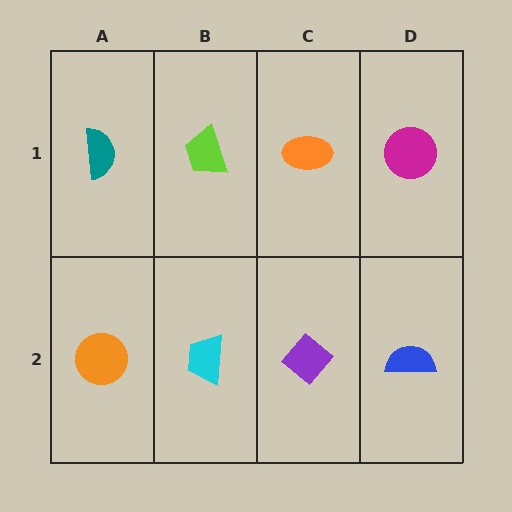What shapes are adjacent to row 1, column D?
A blue semicircle (row 2, column D), an orange ellipse (row 1, column C).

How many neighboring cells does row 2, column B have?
3.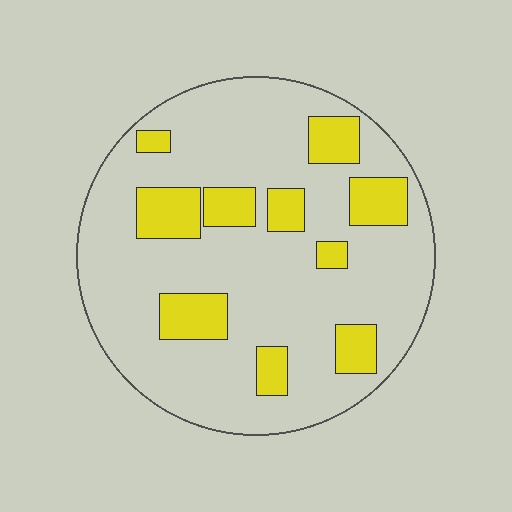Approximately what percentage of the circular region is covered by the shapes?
Approximately 20%.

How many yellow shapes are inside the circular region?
10.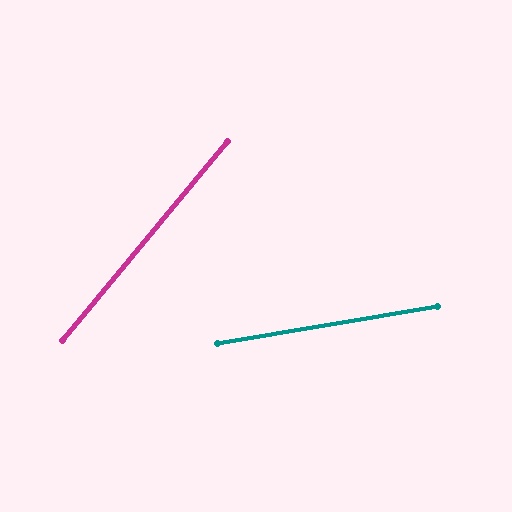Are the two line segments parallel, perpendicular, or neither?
Neither parallel nor perpendicular — they differ by about 41°.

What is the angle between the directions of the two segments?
Approximately 41 degrees.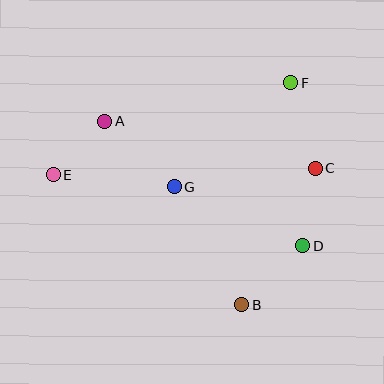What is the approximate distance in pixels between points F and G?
The distance between F and G is approximately 156 pixels.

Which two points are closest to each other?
Points A and E are closest to each other.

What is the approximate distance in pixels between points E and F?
The distance between E and F is approximately 255 pixels.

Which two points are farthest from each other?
Points C and E are farthest from each other.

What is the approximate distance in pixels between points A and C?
The distance between A and C is approximately 216 pixels.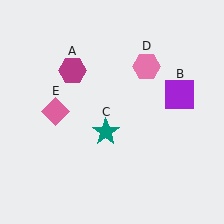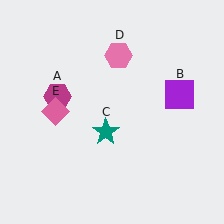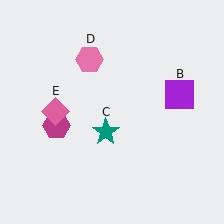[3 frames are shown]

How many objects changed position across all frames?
2 objects changed position: magenta hexagon (object A), pink hexagon (object D).